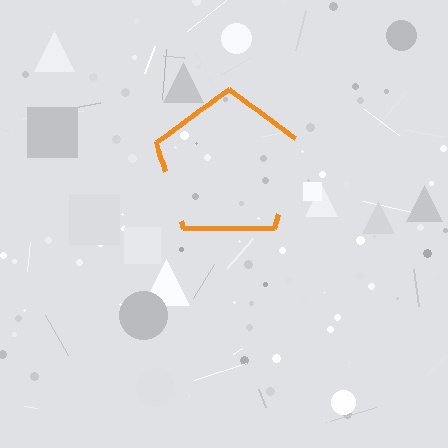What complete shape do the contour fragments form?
The contour fragments form a pentagon.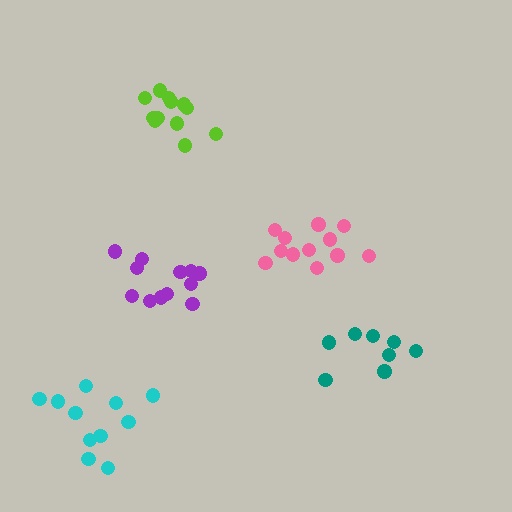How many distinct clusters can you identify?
There are 5 distinct clusters.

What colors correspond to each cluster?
The clusters are colored: teal, cyan, lime, purple, pink.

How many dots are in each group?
Group 1: 8 dots, Group 2: 11 dots, Group 3: 12 dots, Group 4: 12 dots, Group 5: 13 dots (56 total).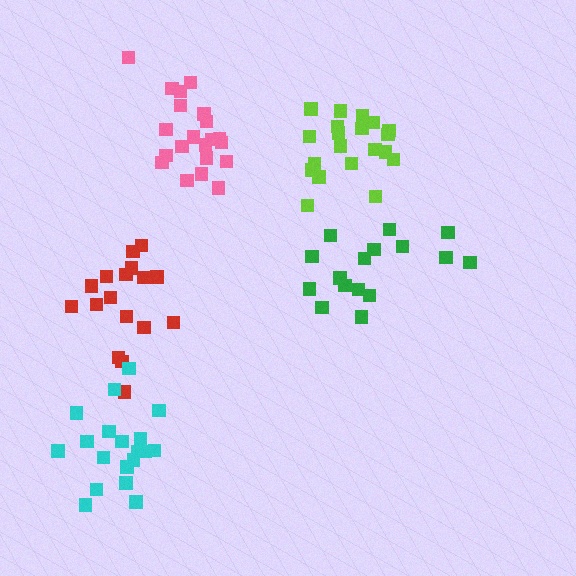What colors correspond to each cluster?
The clusters are colored: pink, green, red, cyan, lime.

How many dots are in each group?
Group 1: 21 dots, Group 2: 16 dots, Group 3: 17 dots, Group 4: 19 dots, Group 5: 20 dots (93 total).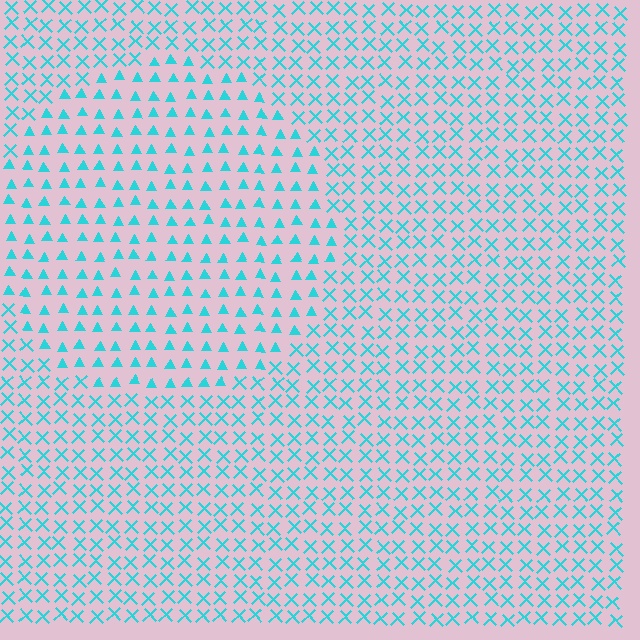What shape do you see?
I see a circle.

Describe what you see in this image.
The image is filled with small cyan elements arranged in a uniform grid. A circle-shaped region contains triangles, while the surrounding area contains X marks. The boundary is defined purely by the change in element shape.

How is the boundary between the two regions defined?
The boundary is defined by a change in element shape: triangles inside vs. X marks outside. All elements share the same color and spacing.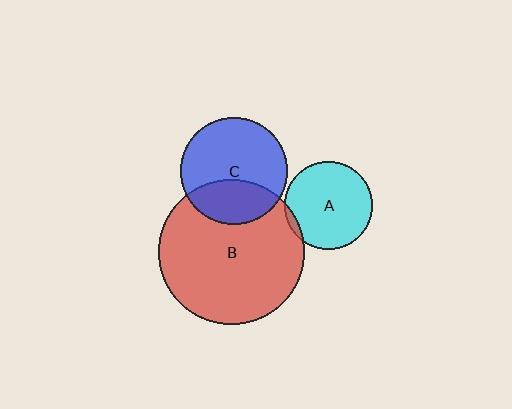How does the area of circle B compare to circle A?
Approximately 2.7 times.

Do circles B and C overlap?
Yes.